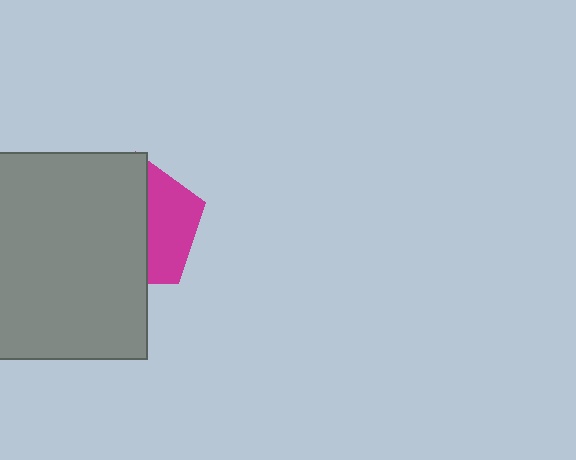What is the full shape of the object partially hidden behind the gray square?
The partially hidden object is a magenta pentagon.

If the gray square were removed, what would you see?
You would see the complete magenta pentagon.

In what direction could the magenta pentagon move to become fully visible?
The magenta pentagon could move right. That would shift it out from behind the gray square entirely.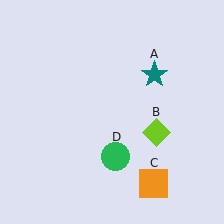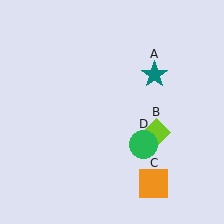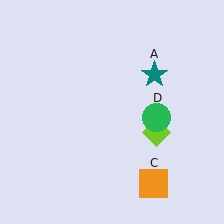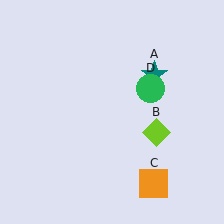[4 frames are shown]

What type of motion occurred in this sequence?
The green circle (object D) rotated counterclockwise around the center of the scene.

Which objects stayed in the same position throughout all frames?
Teal star (object A) and lime diamond (object B) and orange square (object C) remained stationary.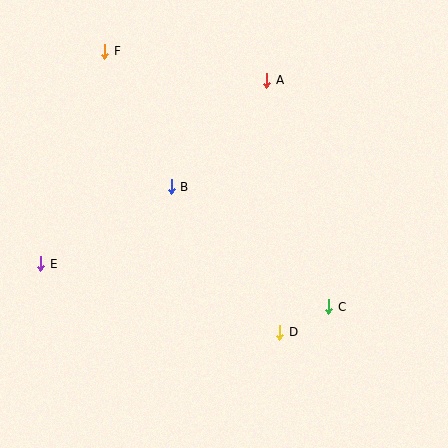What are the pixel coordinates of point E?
Point E is at (41, 264).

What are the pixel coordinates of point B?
Point B is at (171, 187).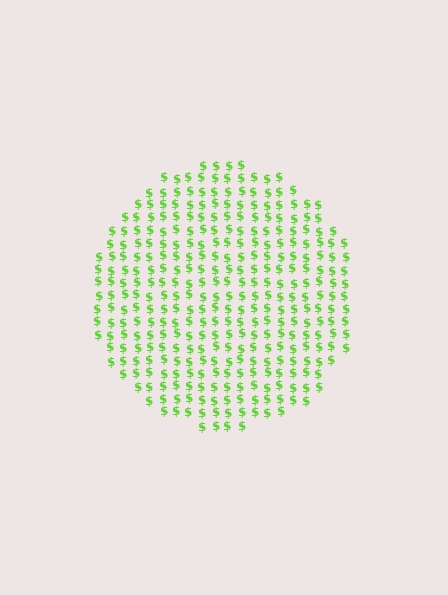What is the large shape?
The large shape is a circle.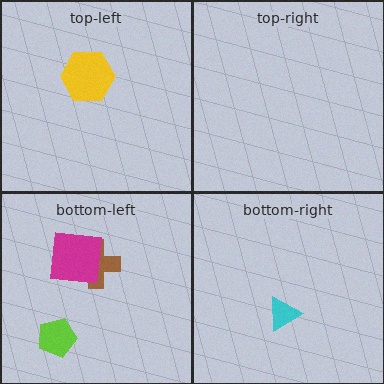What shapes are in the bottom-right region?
The cyan triangle.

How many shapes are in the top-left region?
1.